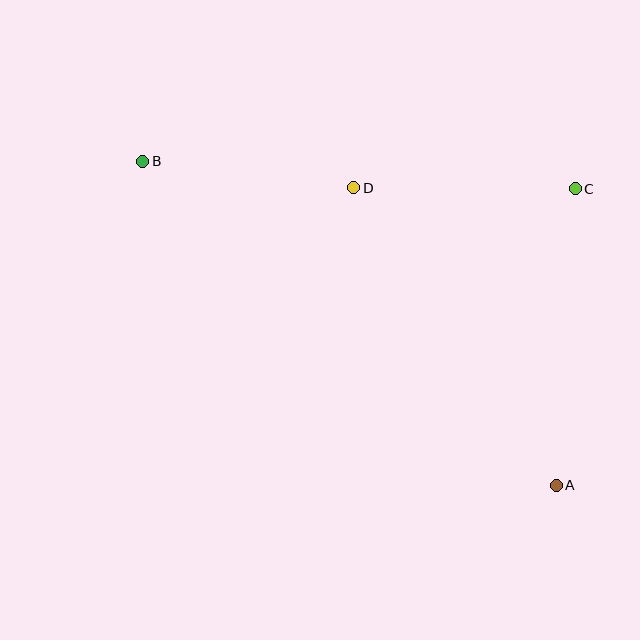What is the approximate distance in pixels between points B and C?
The distance between B and C is approximately 434 pixels.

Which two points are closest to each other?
Points B and D are closest to each other.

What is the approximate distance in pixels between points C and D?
The distance between C and D is approximately 222 pixels.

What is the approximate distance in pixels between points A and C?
The distance between A and C is approximately 297 pixels.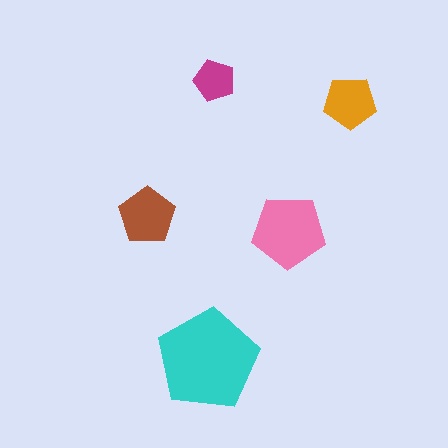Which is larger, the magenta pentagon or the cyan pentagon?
The cyan one.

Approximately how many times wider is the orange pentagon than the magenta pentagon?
About 1.5 times wider.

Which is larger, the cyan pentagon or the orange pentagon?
The cyan one.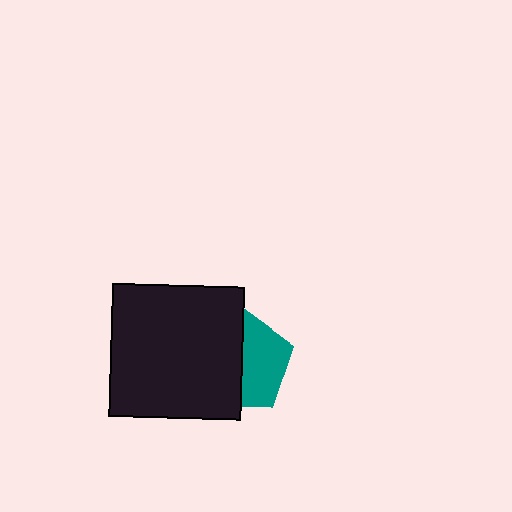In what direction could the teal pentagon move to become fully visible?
The teal pentagon could move right. That would shift it out from behind the black square entirely.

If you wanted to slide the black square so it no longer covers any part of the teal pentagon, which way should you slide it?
Slide it left — that is the most direct way to separate the two shapes.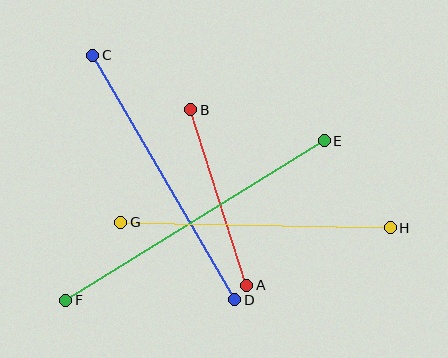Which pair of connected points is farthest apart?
Points E and F are farthest apart.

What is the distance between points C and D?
The distance is approximately 283 pixels.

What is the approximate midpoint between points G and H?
The midpoint is at approximately (256, 225) pixels.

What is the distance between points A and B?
The distance is approximately 184 pixels.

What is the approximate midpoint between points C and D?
The midpoint is at approximately (164, 178) pixels.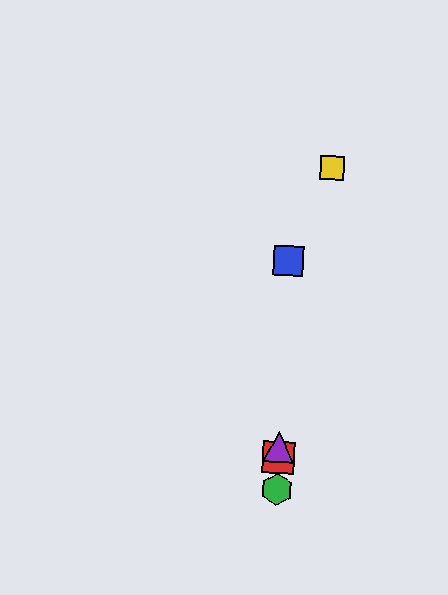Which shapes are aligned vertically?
The red square, the blue square, the green hexagon, the purple triangle are aligned vertically.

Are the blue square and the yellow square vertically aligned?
No, the blue square is at x≈288 and the yellow square is at x≈332.